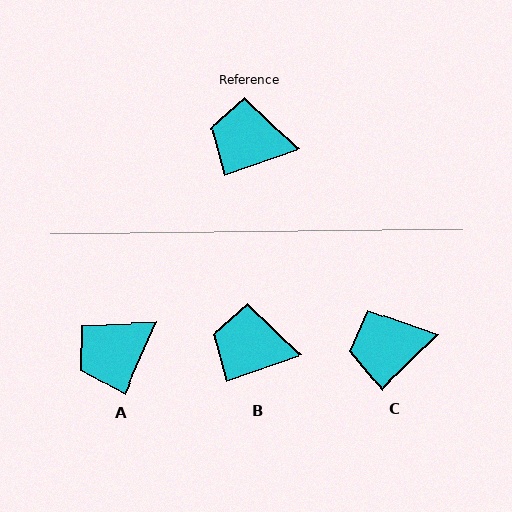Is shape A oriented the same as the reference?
No, it is off by about 46 degrees.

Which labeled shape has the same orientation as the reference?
B.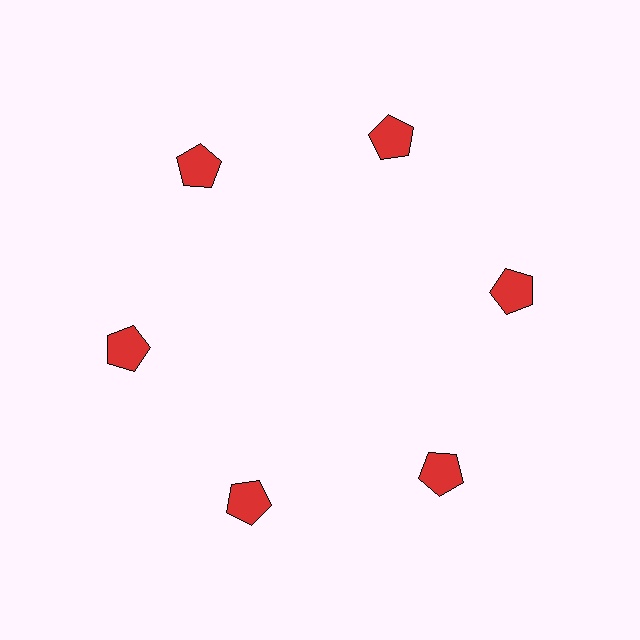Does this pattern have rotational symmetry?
Yes, this pattern has 6-fold rotational symmetry. It looks the same after rotating 60 degrees around the center.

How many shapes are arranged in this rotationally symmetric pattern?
There are 6 shapes, arranged in 6 groups of 1.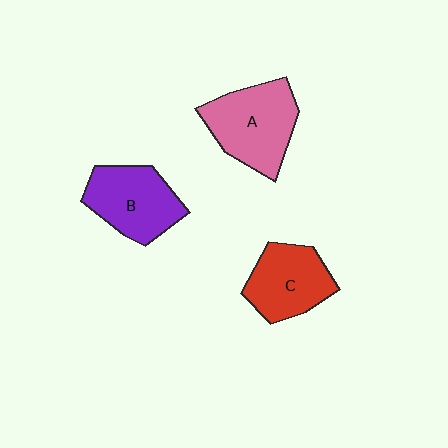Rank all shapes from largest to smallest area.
From largest to smallest: A (pink), B (purple), C (red).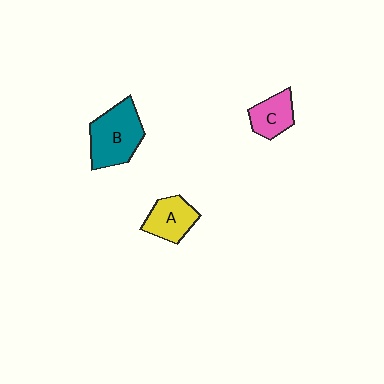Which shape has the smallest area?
Shape C (pink).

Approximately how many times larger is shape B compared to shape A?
Approximately 1.6 times.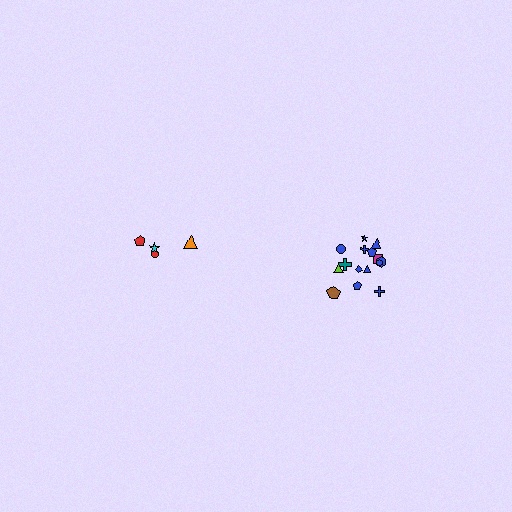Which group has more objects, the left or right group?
The right group.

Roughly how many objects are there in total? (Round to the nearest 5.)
Roughly 20 objects in total.